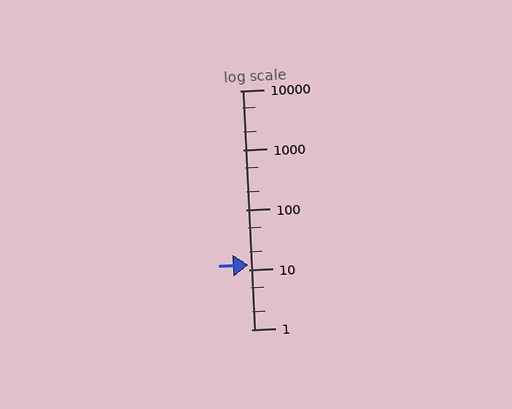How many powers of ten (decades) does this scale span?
The scale spans 4 decades, from 1 to 10000.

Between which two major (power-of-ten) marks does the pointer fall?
The pointer is between 10 and 100.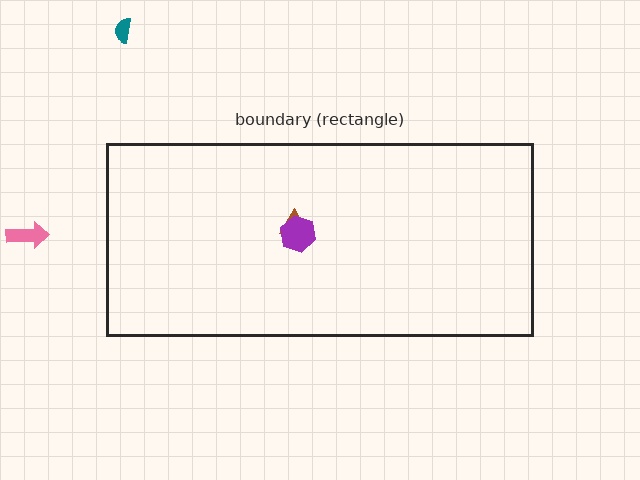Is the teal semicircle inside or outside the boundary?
Outside.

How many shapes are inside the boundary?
2 inside, 2 outside.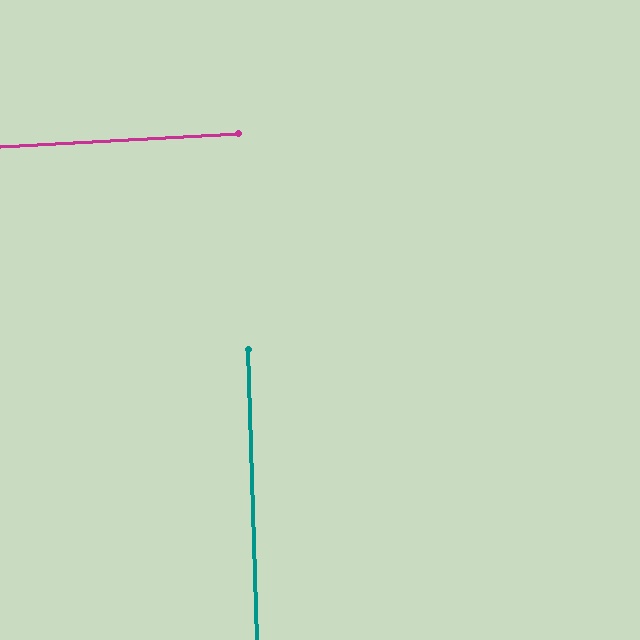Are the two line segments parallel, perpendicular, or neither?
Perpendicular — they meet at approximately 89°.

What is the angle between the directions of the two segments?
Approximately 89 degrees.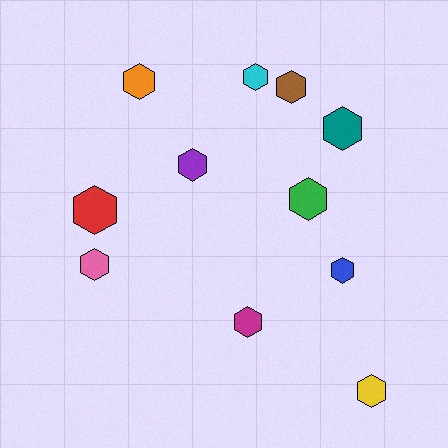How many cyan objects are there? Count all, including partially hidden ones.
There is 1 cyan object.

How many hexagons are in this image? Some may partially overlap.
There are 11 hexagons.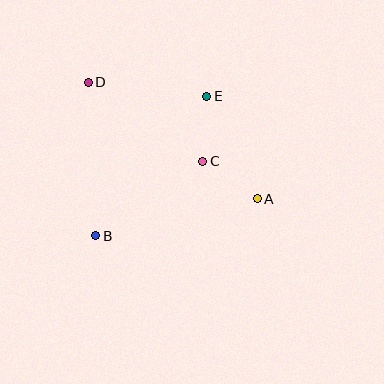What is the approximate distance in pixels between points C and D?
The distance between C and D is approximately 140 pixels.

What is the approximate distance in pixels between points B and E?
The distance between B and E is approximately 178 pixels.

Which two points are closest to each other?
Points C and E are closest to each other.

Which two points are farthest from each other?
Points A and D are farthest from each other.